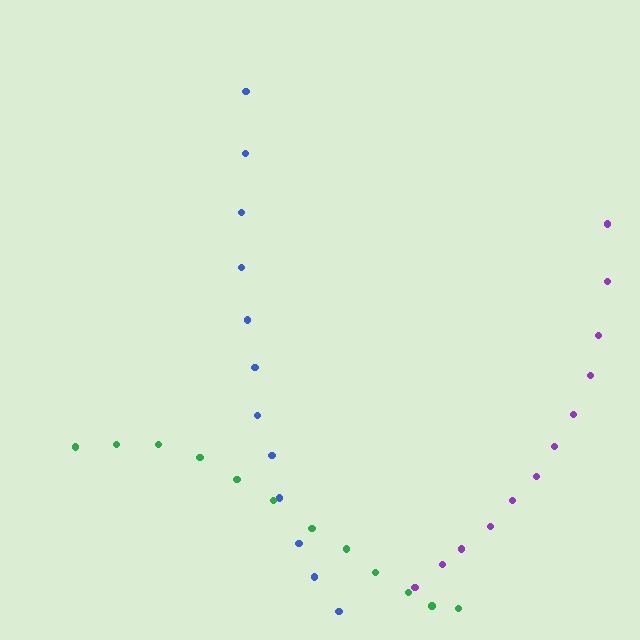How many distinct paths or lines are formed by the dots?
There are 3 distinct paths.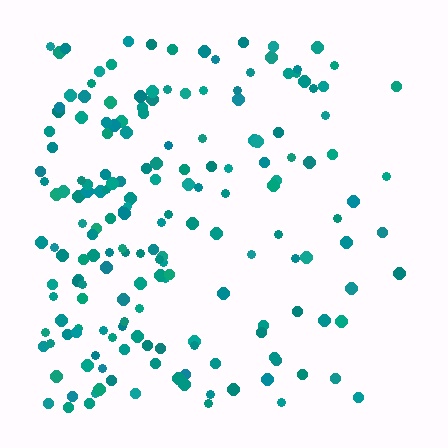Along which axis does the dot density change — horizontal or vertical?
Horizontal.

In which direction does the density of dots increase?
From right to left, with the left side densest.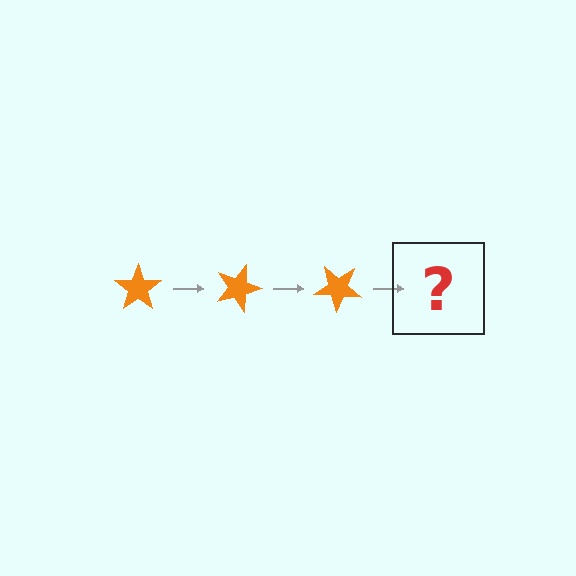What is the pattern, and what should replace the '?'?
The pattern is that the star rotates 20 degrees each step. The '?' should be an orange star rotated 60 degrees.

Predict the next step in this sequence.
The next step is an orange star rotated 60 degrees.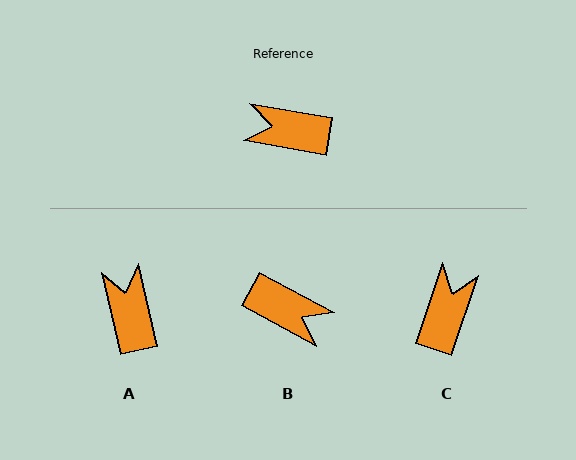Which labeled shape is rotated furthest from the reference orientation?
B, about 161 degrees away.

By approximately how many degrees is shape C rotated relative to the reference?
Approximately 99 degrees clockwise.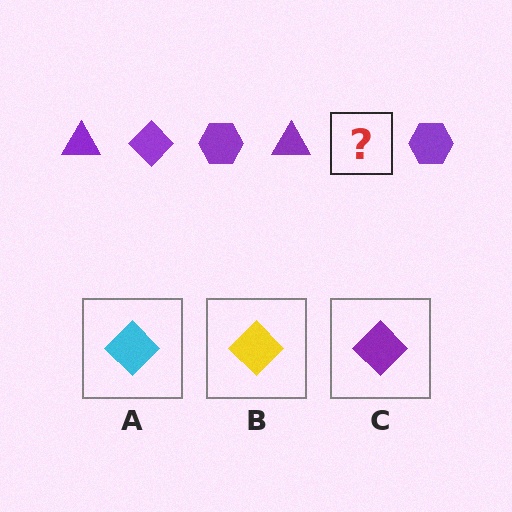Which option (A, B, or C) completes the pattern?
C.